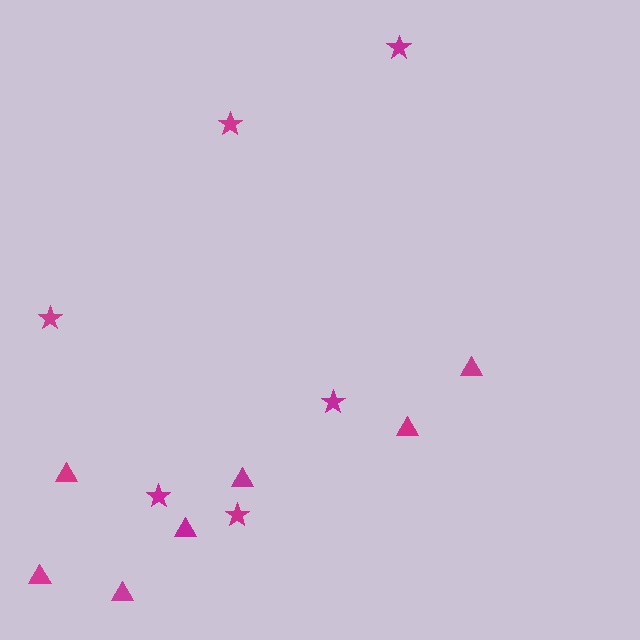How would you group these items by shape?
There are 2 groups: one group of stars (6) and one group of triangles (7).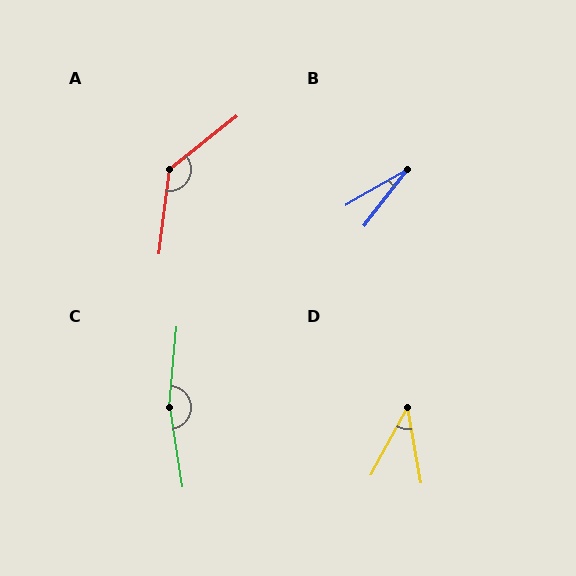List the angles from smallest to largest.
B (22°), D (39°), A (135°), C (166°).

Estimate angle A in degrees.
Approximately 135 degrees.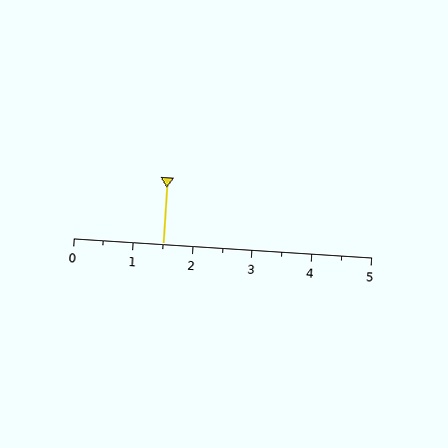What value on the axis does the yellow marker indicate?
The marker indicates approximately 1.5.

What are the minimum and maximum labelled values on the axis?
The axis runs from 0 to 5.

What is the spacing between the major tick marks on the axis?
The major ticks are spaced 1 apart.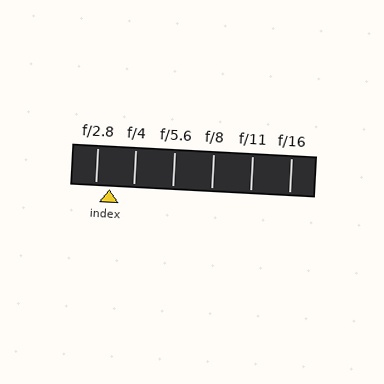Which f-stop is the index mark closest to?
The index mark is closest to f/2.8.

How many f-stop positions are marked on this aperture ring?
There are 6 f-stop positions marked.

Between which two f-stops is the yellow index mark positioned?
The index mark is between f/2.8 and f/4.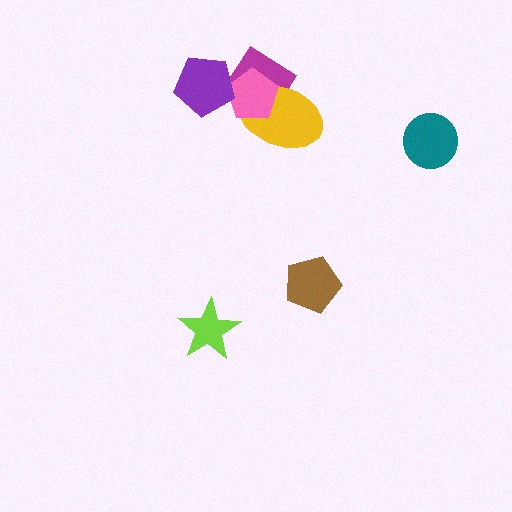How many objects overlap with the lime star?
0 objects overlap with the lime star.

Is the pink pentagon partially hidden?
Yes, it is partially covered by another shape.